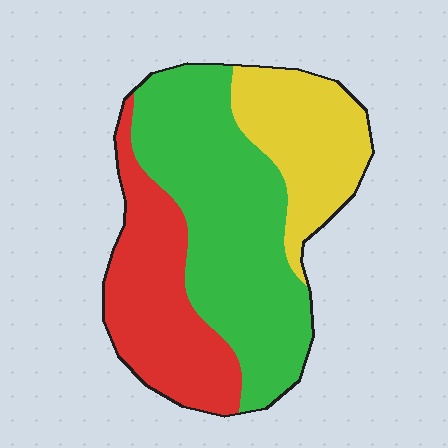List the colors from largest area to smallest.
From largest to smallest: green, red, yellow.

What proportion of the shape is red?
Red covers 29% of the shape.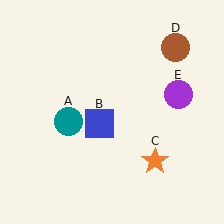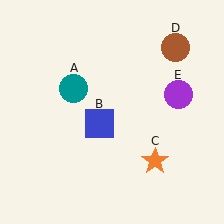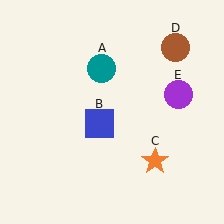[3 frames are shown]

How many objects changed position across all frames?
1 object changed position: teal circle (object A).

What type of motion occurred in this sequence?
The teal circle (object A) rotated clockwise around the center of the scene.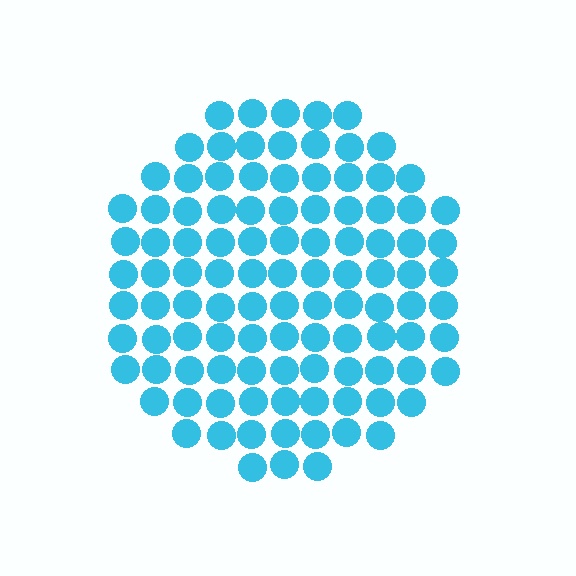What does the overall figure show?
The overall figure shows a circle.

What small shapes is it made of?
It is made of small circles.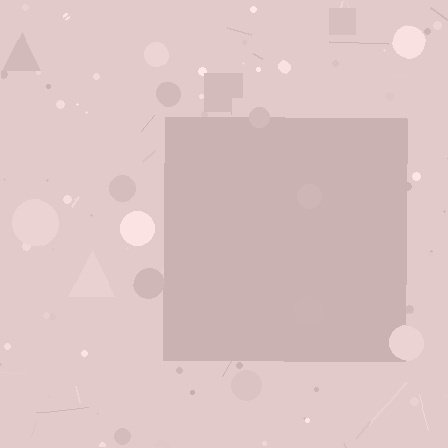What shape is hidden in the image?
A square is hidden in the image.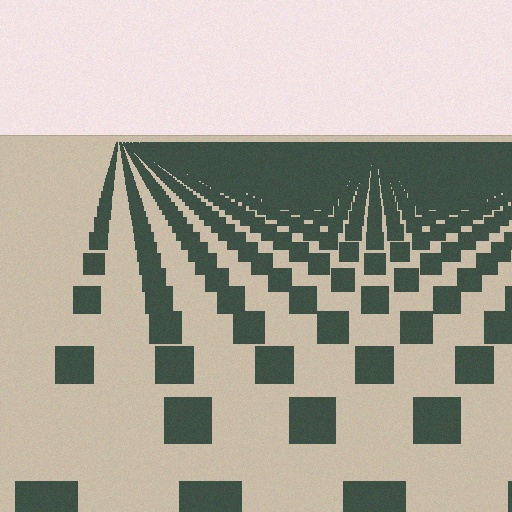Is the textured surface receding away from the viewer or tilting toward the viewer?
The surface is receding away from the viewer. Texture elements get smaller and denser toward the top.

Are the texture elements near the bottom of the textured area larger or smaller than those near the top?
Larger. Near the bottom, elements are closer to the viewer and appear at a bigger on-screen size.